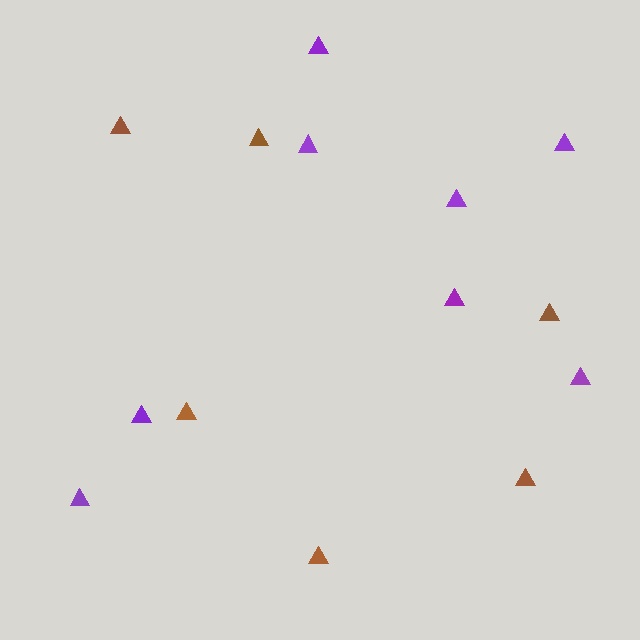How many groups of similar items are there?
There are 2 groups: one group of brown triangles (6) and one group of purple triangles (8).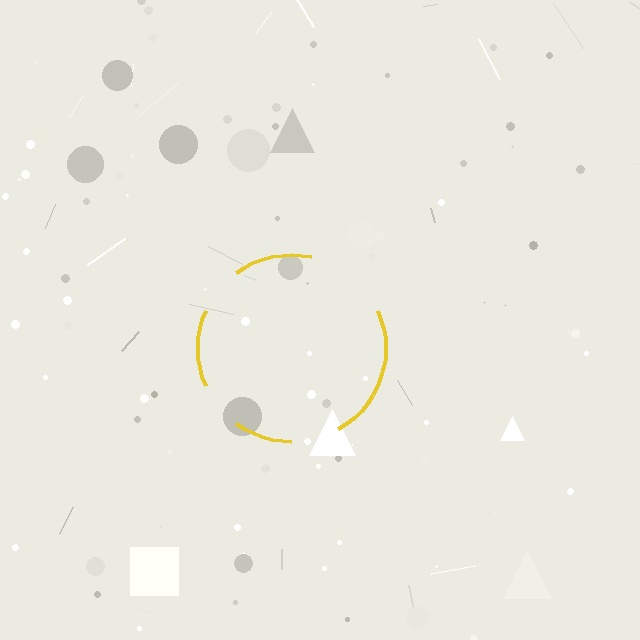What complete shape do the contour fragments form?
The contour fragments form a circle.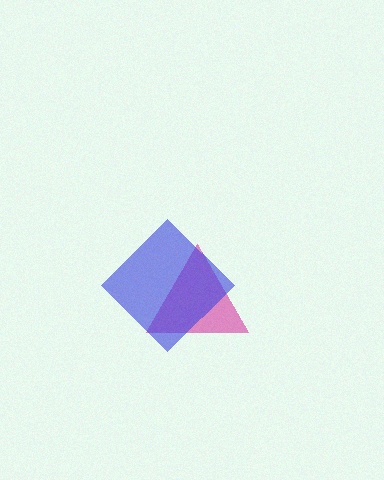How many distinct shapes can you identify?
There are 2 distinct shapes: a magenta triangle, a blue diamond.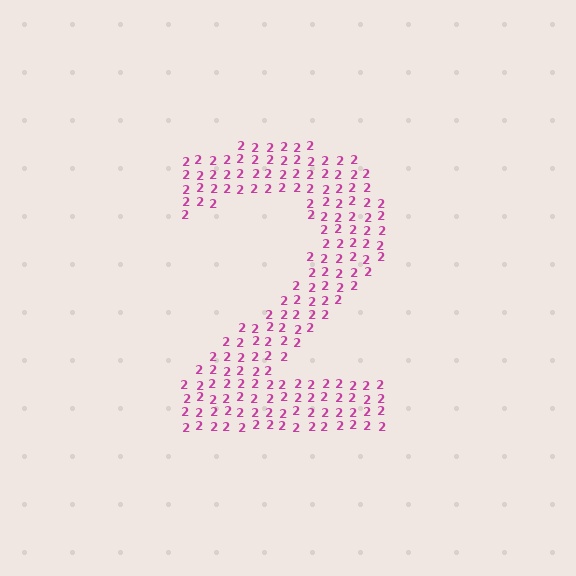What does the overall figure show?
The overall figure shows the digit 2.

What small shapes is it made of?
It is made of small digit 2's.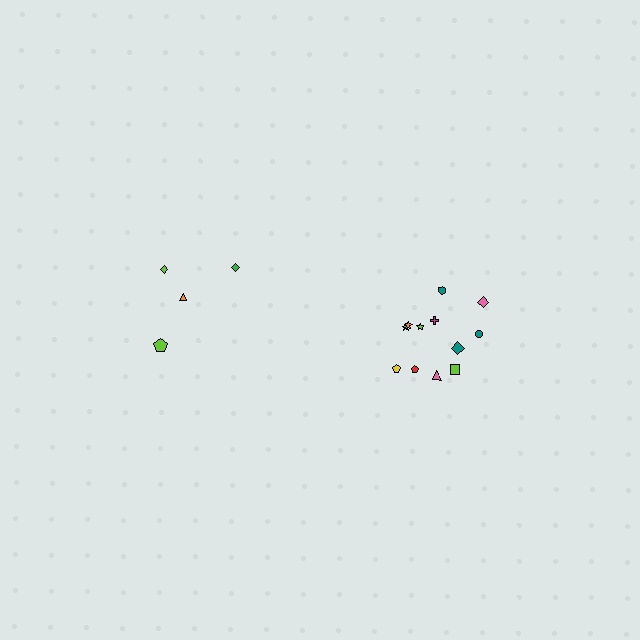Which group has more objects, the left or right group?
The right group.